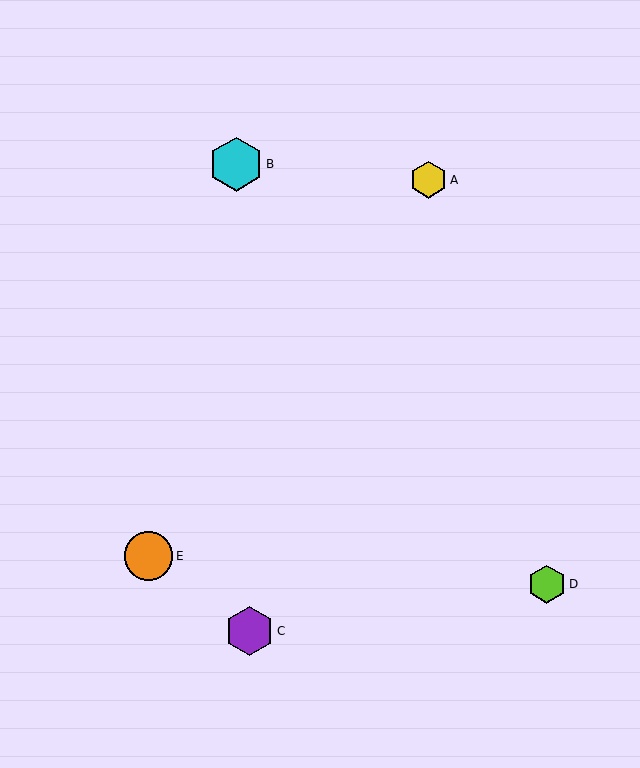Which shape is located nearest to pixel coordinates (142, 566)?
The orange circle (labeled E) at (149, 556) is nearest to that location.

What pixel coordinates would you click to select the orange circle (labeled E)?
Click at (149, 556) to select the orange circle E.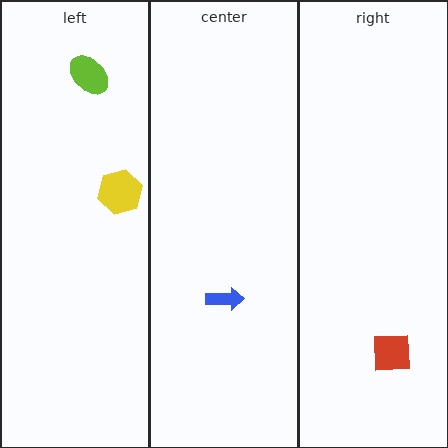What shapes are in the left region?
The yellow hexagon, the lime ellipse.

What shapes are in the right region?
The red square.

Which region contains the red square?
The right region.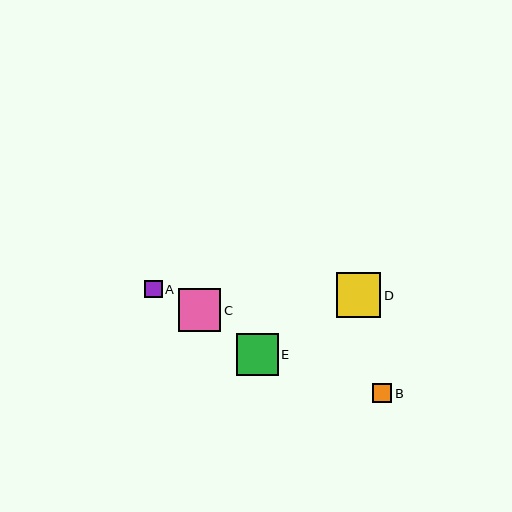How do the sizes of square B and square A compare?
Square B and square A are approximately the same size.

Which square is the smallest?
Square A is the smallest with a size of approximately 18 pixels.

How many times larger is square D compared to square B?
Square D is approximately 2.4 times the size of square B.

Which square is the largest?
Square D is the largest with a size of approximately 44 pixels.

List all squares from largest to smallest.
From largest to smallest: D, C, E, B, A.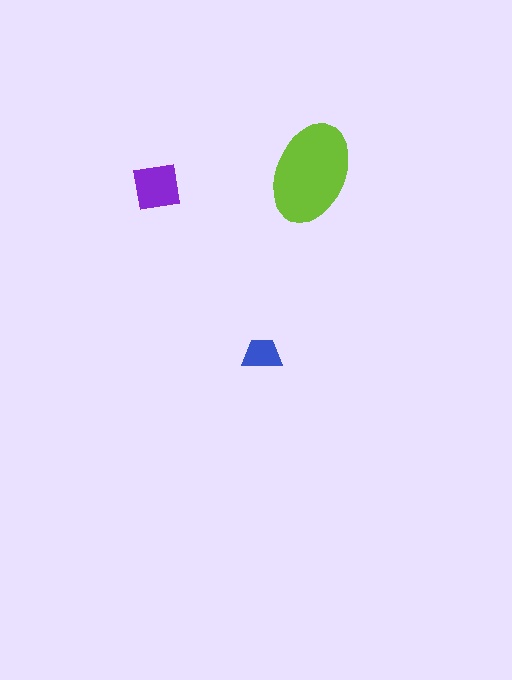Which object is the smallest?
The blue trapezoid.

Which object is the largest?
The lime ellipse.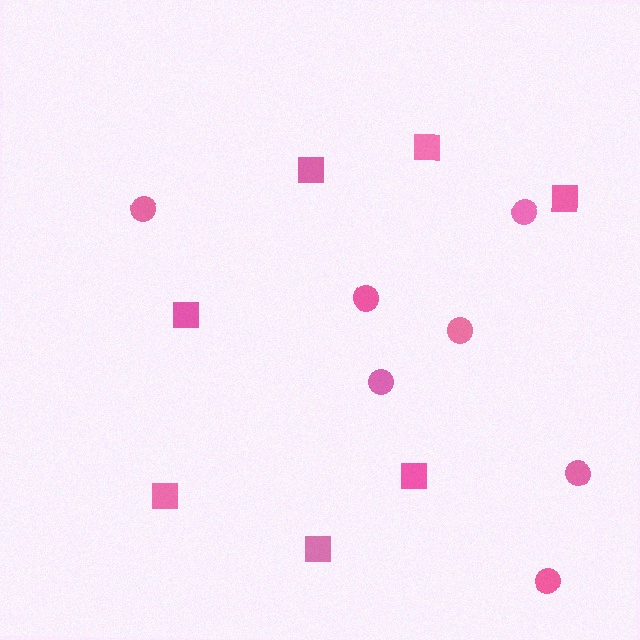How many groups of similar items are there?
There are 2 groups: one group of circles (7) and one group of squares (7).